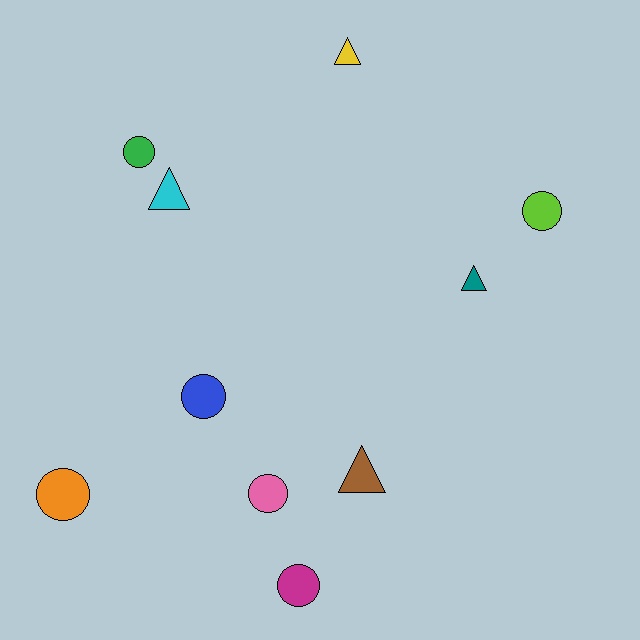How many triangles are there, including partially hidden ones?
There are 4 triangles.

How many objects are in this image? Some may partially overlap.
There are 10 objects.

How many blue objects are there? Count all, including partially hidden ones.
There is 1 blue object.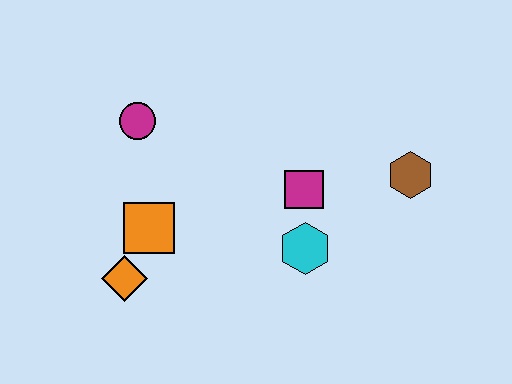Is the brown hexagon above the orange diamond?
Yes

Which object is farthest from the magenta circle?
The brown hexagon is farthest from the magenta circle.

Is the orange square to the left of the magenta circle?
No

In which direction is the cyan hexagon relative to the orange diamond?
The cyan hexagon is to the right of the orange diamond.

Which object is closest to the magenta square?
The cyan hexagon is closest to the magenta square.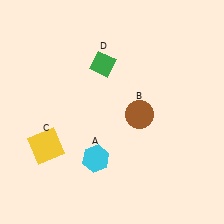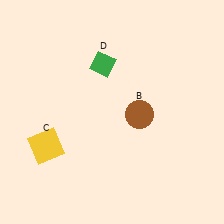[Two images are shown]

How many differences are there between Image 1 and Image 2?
There is 1 difference between the two images.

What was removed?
The cyan hexagon (A) was removed in Image 2.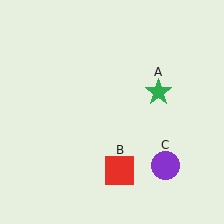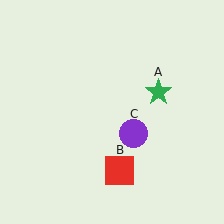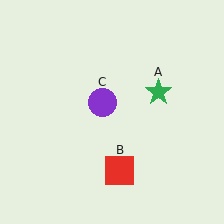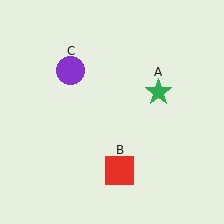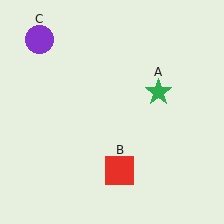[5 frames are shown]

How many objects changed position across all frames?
1 object changed position: purple circle (object C).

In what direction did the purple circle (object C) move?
The purple circle (object C) moved up and to the left.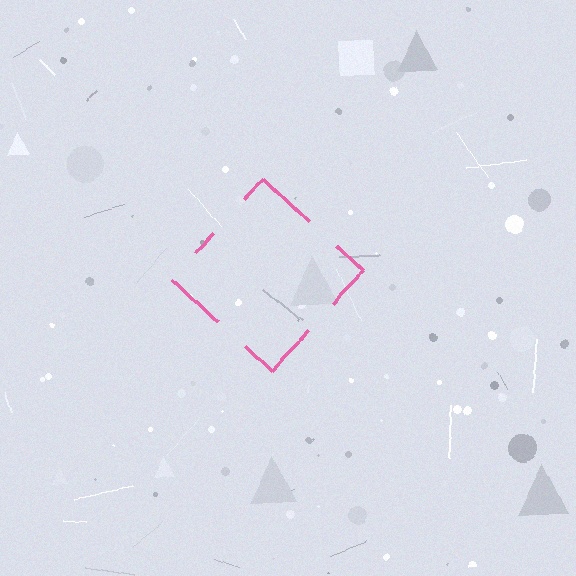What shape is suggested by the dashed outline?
The dashed outline suggests a diamond.